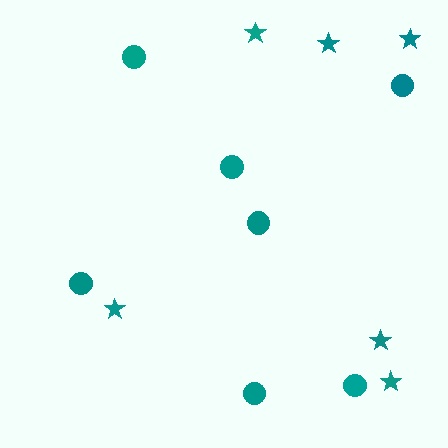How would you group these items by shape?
There are 2 groups: one group of circles (7) and one group of stars (6).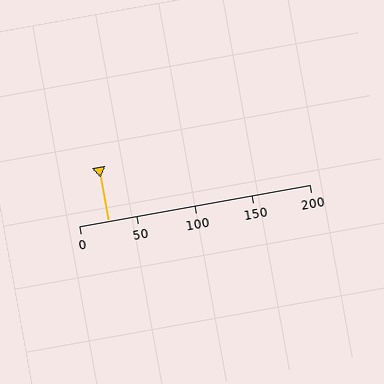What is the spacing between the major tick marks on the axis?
The major ticks are spaced 50 apart.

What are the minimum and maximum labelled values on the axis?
The axis runs from 0 to 200.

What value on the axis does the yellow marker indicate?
The marker indicates approximately 25.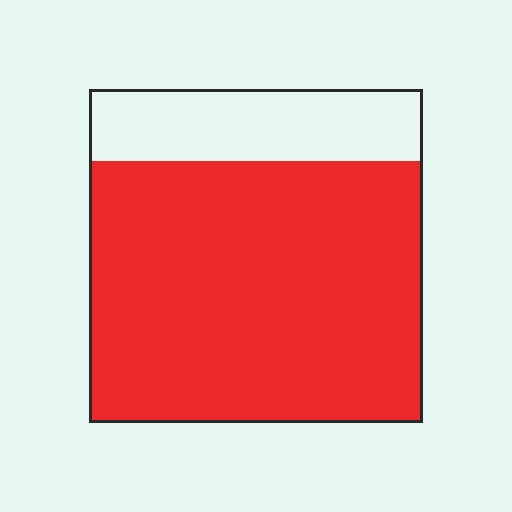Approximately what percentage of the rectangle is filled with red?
Approximately 80%.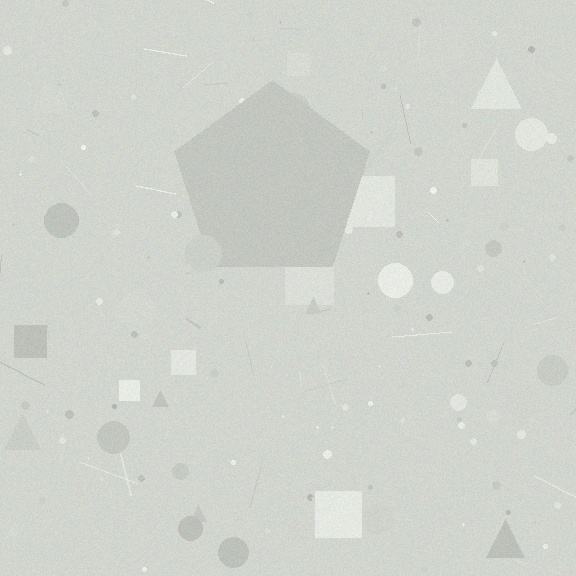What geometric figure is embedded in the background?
A pentagon is embedded in the background.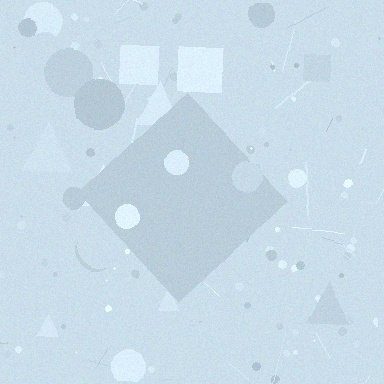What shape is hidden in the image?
A diamond is hidden in the image.